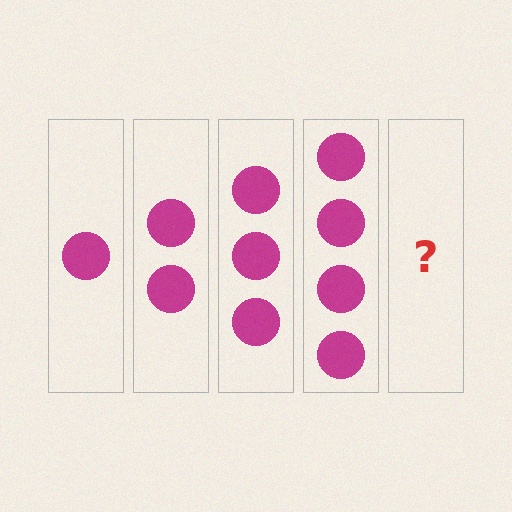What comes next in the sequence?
The next element should be 5 circles.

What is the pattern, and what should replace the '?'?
The pattern is that each step adds one more circle. The '?' should be 5 circles.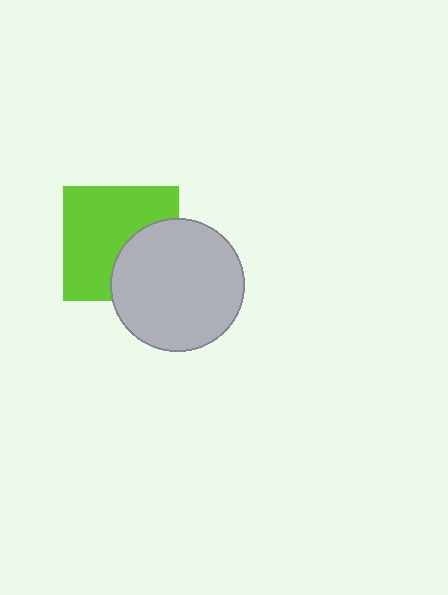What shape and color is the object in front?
The object in front is a light gray circle.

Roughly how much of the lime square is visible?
About half of it is visible (roughly 64%).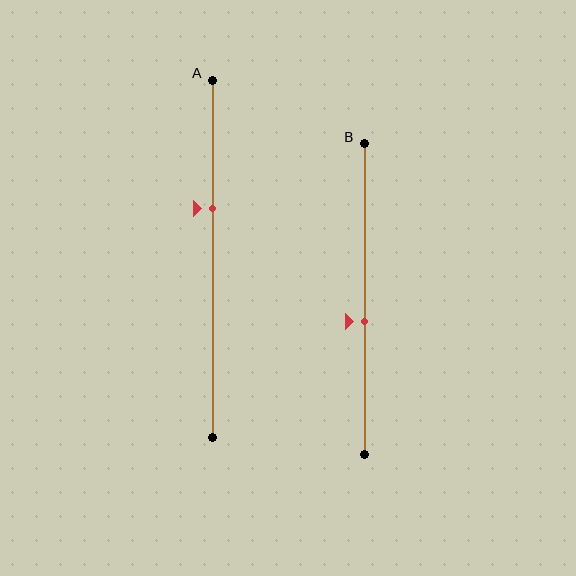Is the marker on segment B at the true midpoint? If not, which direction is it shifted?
No, the marker on segment B is shifted downward by about 7% of the segment length.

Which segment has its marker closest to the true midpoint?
Segment B has its marker closest to the true midpoint.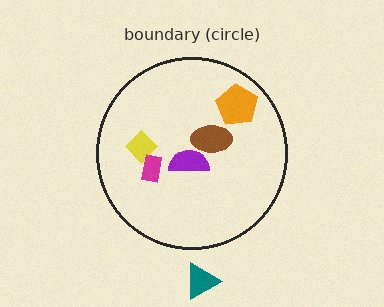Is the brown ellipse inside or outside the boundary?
Inside.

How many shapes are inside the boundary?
5 inside, 1 outside.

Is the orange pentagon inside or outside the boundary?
Inside.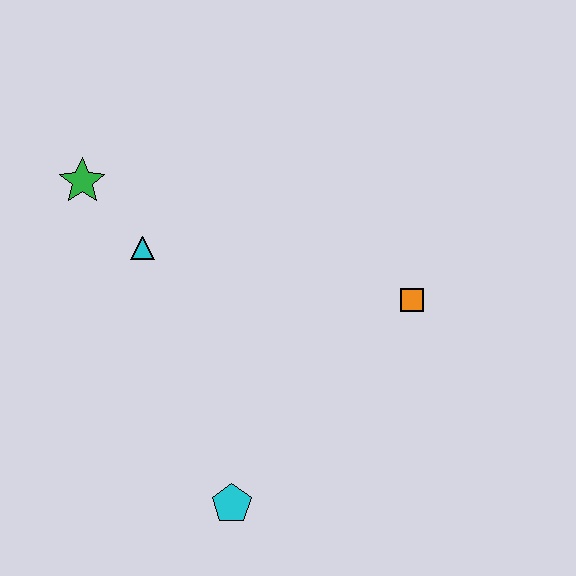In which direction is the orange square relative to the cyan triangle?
The orange square is to the right of the cyan triangle.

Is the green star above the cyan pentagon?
Yes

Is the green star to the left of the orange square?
Yes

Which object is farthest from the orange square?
The green star is farthest from the orange square.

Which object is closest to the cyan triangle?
The green star is closest to the cyan triangle.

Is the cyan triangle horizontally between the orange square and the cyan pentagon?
No